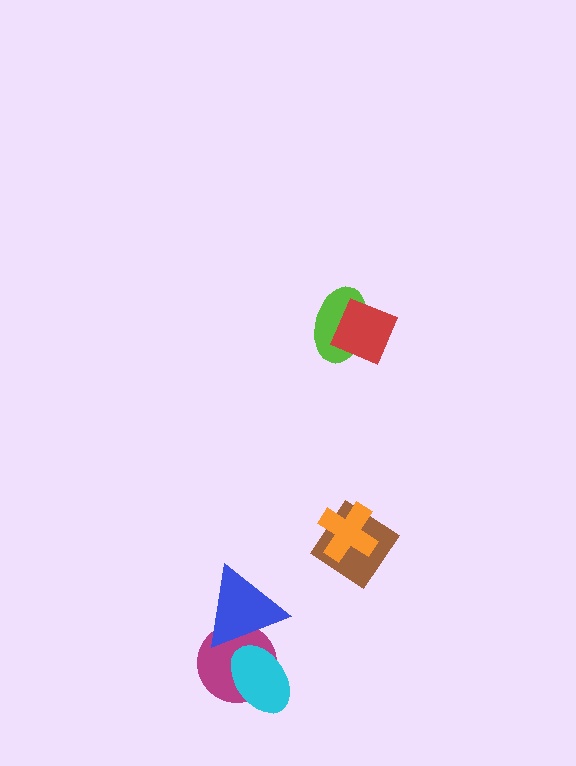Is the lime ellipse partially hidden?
Yes, it is partially covered by another shape.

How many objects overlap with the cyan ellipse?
2 objects overlap with the cyan ellipse.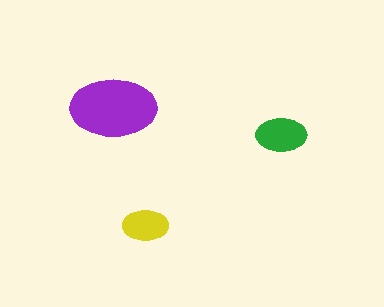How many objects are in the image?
There are 3 objects in the image.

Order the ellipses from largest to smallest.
the purple one, the green one, the yellow one.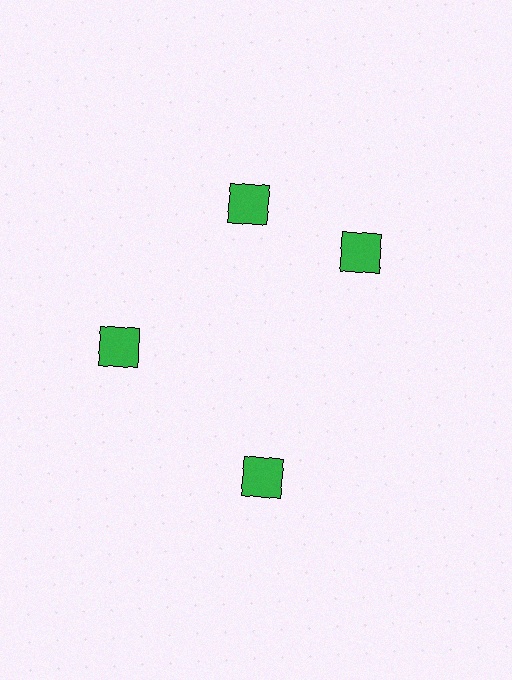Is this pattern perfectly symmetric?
No. The 4 green squares are arranged in a ring, but one element near the 3 o'clock position is rotated out of alignment along the ring, breaking the 4-fold rotational symmetry.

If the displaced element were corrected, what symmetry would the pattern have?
It would have 4-fold rotational symmetry — the pattern would map onto itself every 90 degrees.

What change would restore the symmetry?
The symmetry would be restored by rotating it back into even spacing with its neighbors so that all 4 squares sit at equal angles and equal distance from the center.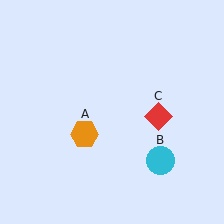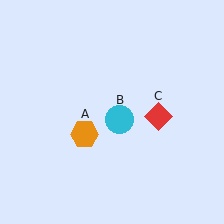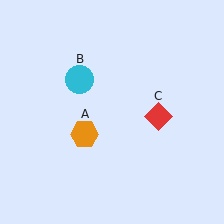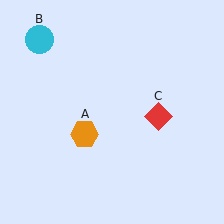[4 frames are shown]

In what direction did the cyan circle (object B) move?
The cyan circle (object B) moved up and to the left.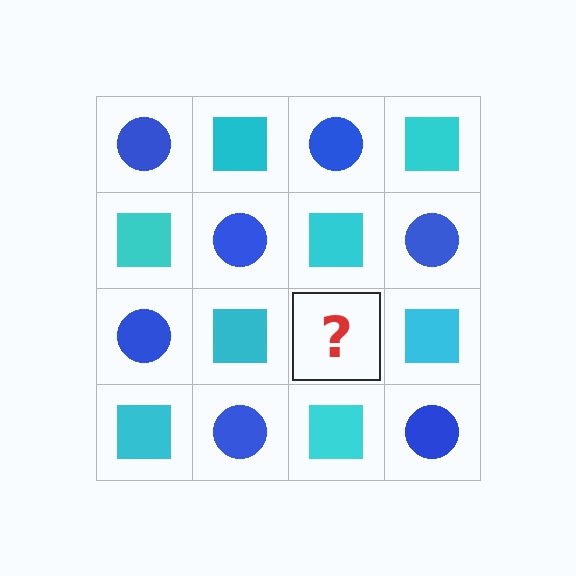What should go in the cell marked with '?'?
The missing cell should contain a blue circle.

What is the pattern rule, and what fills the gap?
The rule is that it alternates blue circle and cyan square in a checkerboard pattern. The gap should be filled with a blue circle.